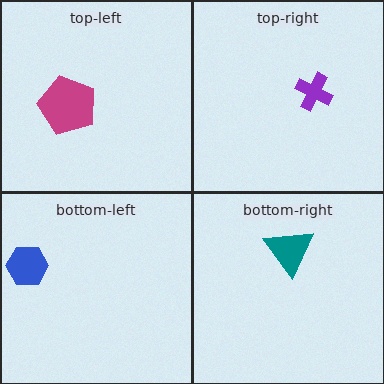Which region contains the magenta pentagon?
The top-left region.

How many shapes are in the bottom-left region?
1.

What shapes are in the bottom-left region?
The blue hexagon.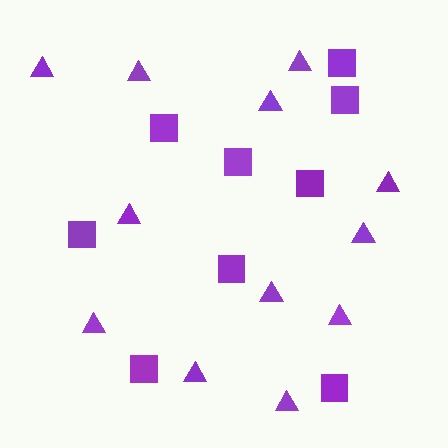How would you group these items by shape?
There are 2 groups: one group of squares (9) and one group of triangles (12).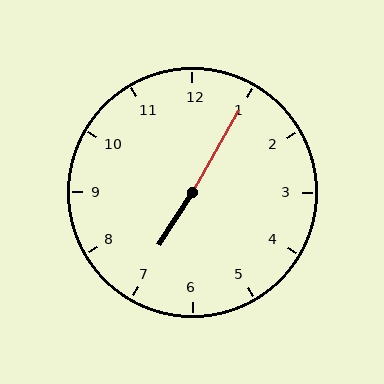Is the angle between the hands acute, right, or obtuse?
It is obtuse.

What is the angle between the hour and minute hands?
Approximately 178 degrees.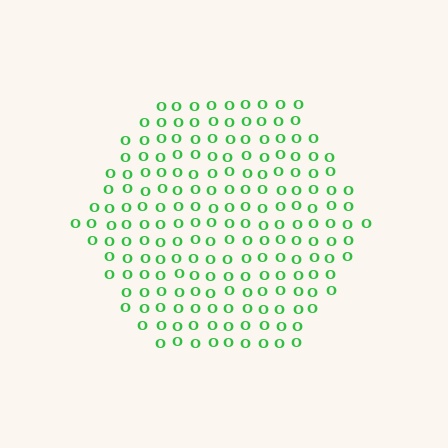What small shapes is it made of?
It is made of small letter O's.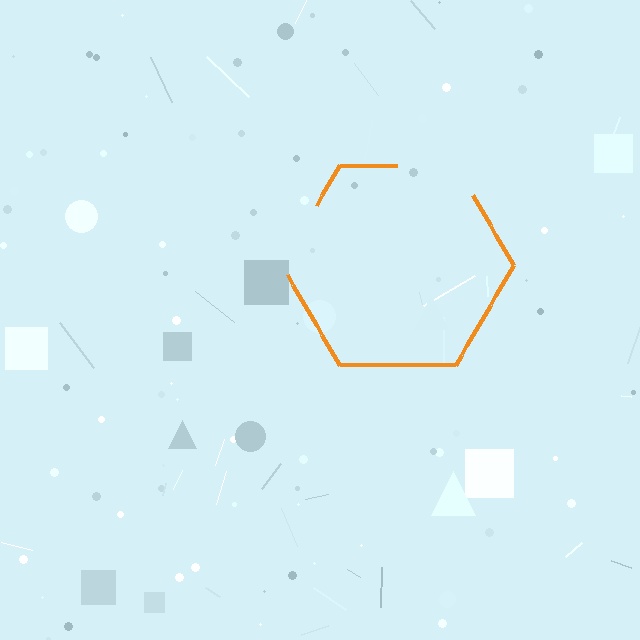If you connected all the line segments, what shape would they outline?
They would outline a hexagon.